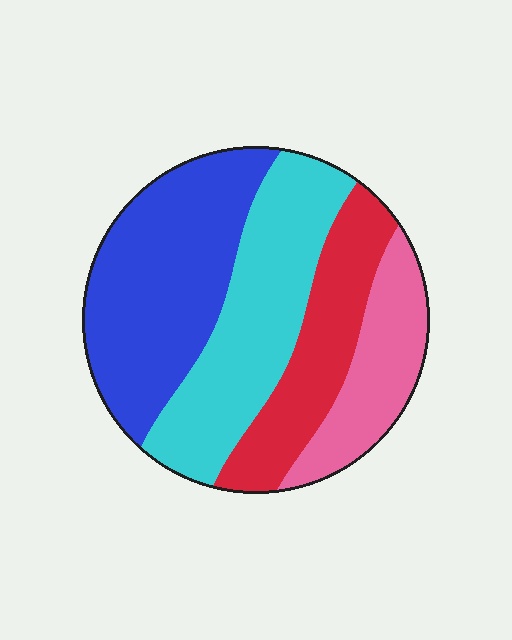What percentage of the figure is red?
Red covers 20% of the figure.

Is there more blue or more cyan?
Blue.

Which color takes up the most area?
Blue, at roughly 35%.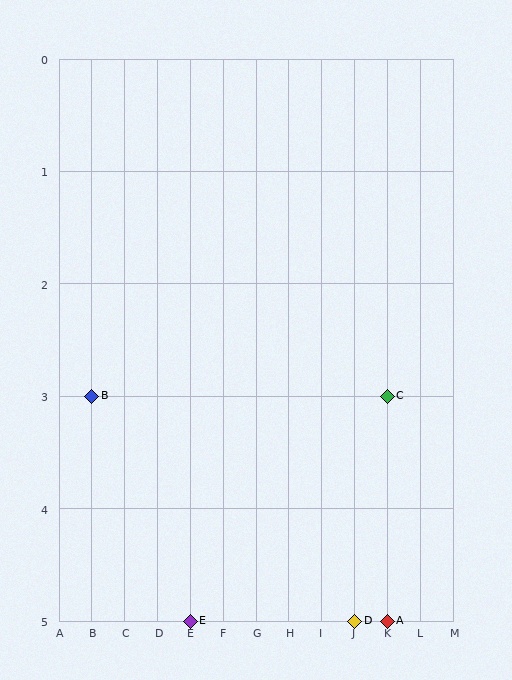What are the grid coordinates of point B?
Point B is at grid coordinates (B, 3).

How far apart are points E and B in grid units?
Points E and B are 3 columns and 2 rows apart (about 3.6 grid units diagonally).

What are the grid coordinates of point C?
Point C is at grid coordinates (K, 3).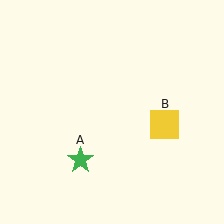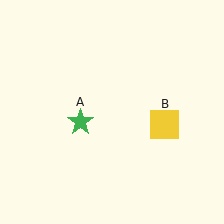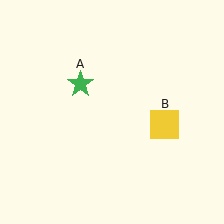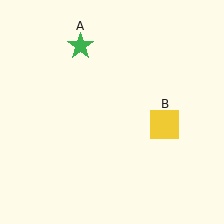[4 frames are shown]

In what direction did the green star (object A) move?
The green star (object A) moved up.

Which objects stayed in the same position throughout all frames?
Yellow square (object B) remained stationary.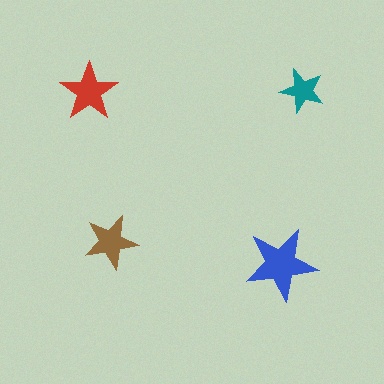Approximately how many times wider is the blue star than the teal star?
About 1.5 times wider.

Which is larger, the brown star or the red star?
The red one.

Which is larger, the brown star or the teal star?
The brown one.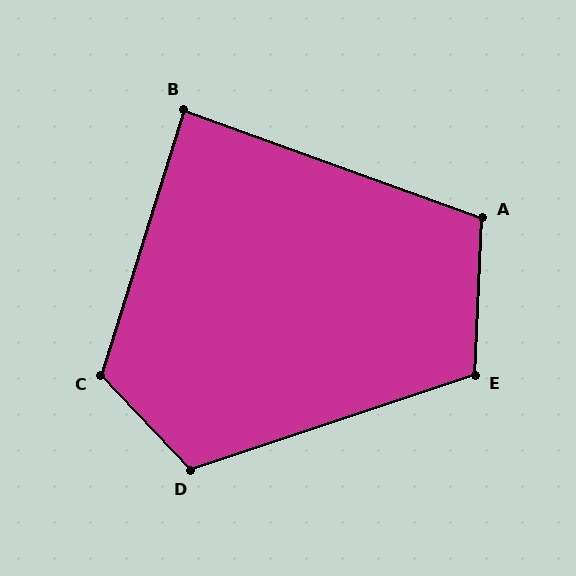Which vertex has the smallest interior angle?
B, at approximately 87 degrees.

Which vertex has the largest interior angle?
C, at approximately 119 degrees.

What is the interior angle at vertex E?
Approximately 111 degrees (obtuse).